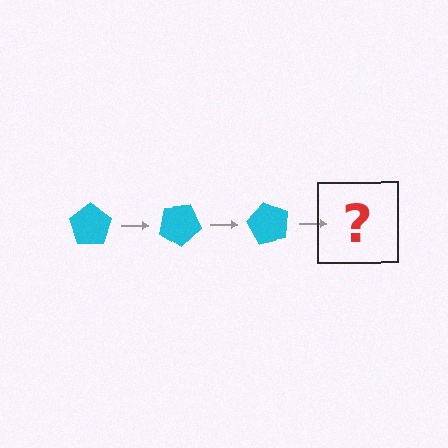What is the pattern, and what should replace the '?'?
The pattern is that the pentagon rotates 30 degrees each step. The '?' should be a cyan pentagon rotated 90 degrees.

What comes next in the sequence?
The next element should be a cyan pentagon rotated 90 degrees.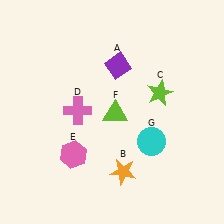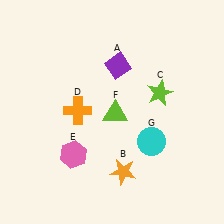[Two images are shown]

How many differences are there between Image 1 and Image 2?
There is 1 difference between the two images.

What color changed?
The cross (D) changed from pink in Image 1 to orange in Image 2.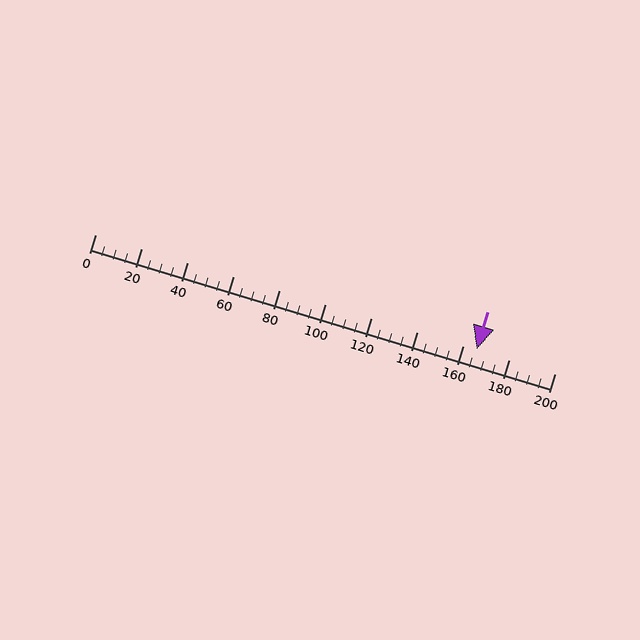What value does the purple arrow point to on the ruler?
The purple arrow points to approximately 166.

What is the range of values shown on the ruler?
The ruler shows values from 0 to 200.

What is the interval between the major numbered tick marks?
The major tick marks are spaced 20 units apart.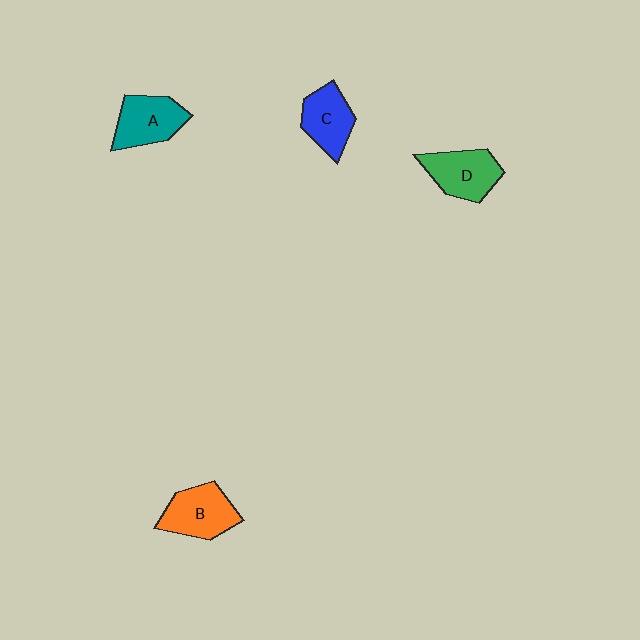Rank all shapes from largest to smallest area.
From largest to smallest: B (orange), D (green), A (teal), C (blue).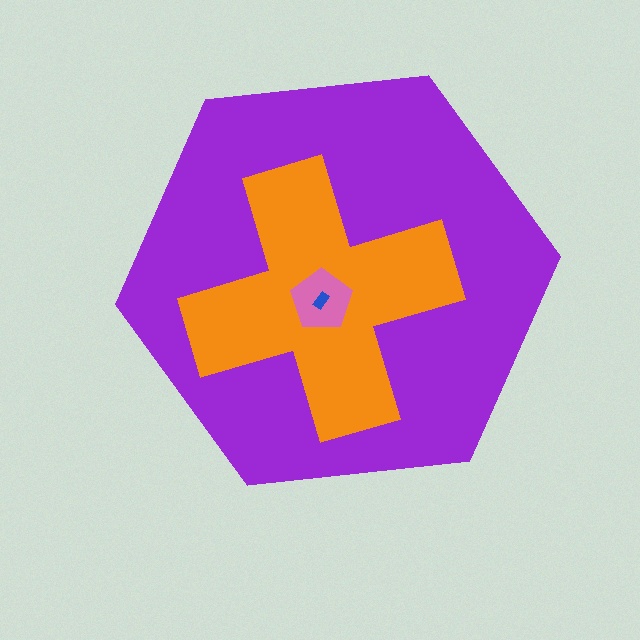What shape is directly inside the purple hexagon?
The orange cross.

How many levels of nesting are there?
4.